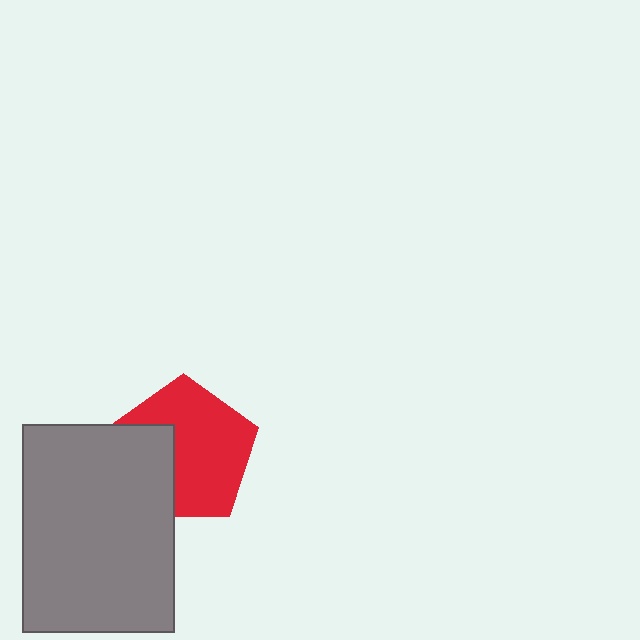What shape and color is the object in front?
The object in front is a gray rectangle.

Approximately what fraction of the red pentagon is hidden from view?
Roughly 34% of the red pentagon is hidden behind the gray rectangle.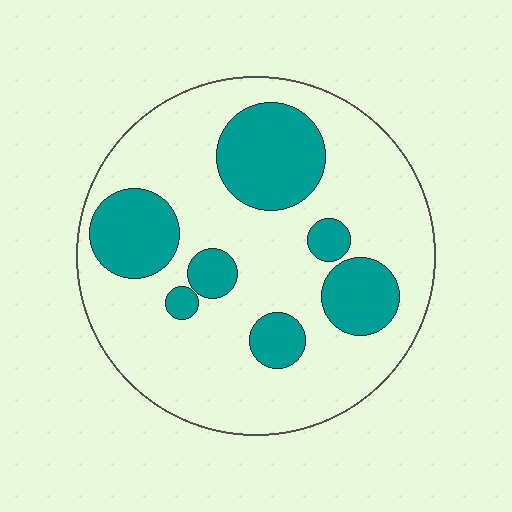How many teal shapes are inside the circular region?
7.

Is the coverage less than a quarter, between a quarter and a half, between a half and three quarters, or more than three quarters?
Between a quarter and a half.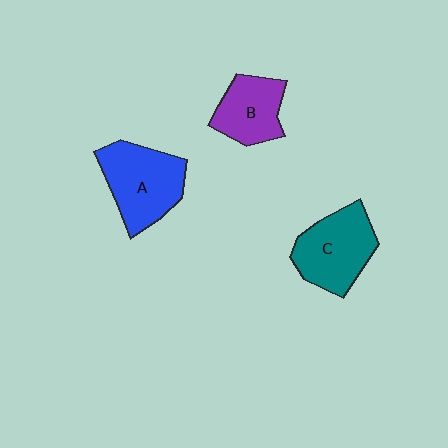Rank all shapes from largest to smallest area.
From largest to smallest: A (blue), C (teal), B (purple).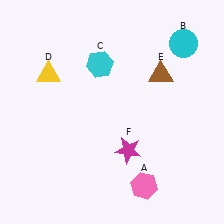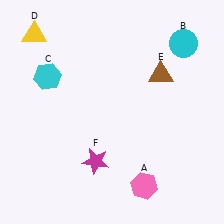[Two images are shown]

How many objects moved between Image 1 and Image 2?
3 objects moved between the two images.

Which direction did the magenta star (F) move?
The magenta star (F) moved left.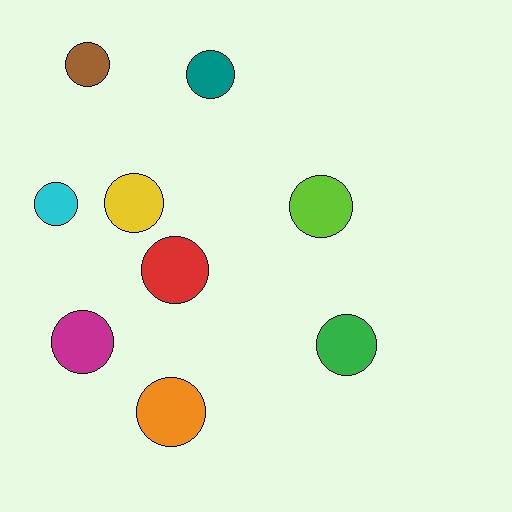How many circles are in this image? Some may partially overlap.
There are 9 circles.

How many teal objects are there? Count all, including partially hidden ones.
There is 1 teal object.